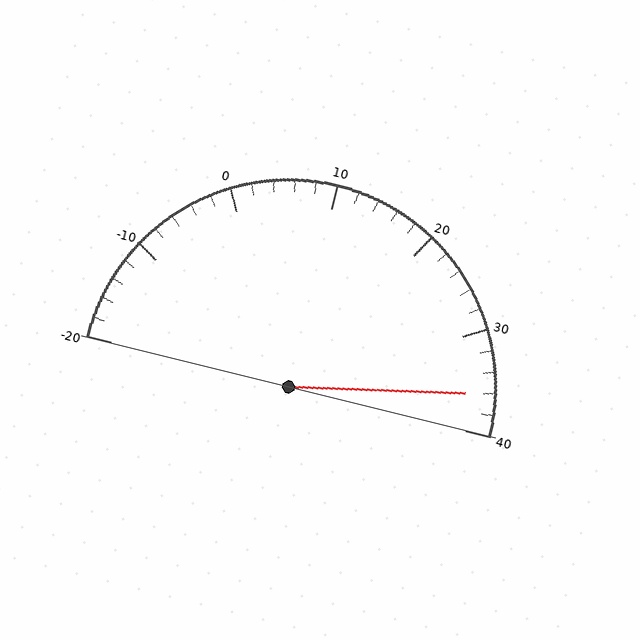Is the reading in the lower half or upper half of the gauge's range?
The reading is in the upper half of the range (-20 to 40).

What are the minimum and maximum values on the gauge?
The gauge ranges from -20 to 40.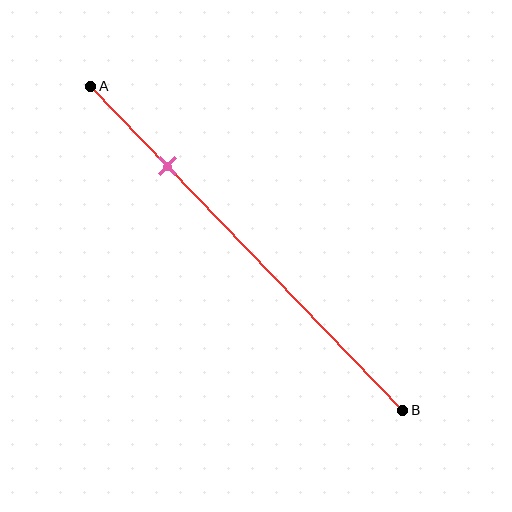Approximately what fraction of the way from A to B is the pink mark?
The pink mark is approximately 25% of the way from A to B.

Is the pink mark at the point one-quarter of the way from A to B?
Yes, the mark is approximately at the one-quarter point.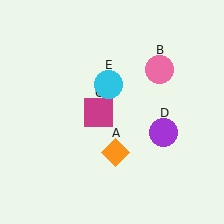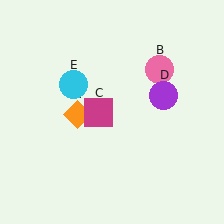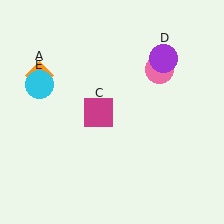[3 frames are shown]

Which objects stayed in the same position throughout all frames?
Pink circle (object B) and magenta square (object C) remained stationary.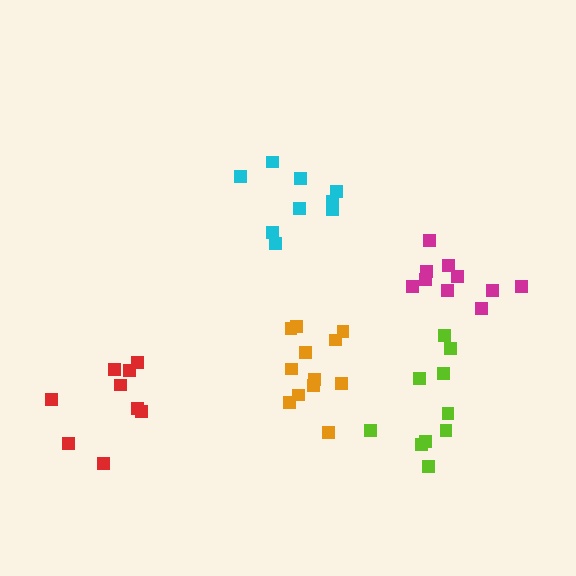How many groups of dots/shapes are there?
There are 5 groups.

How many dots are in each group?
Group 1: 12 dots, Group 2: 10 dots, Group 3: 10 dots, Group 4: 9 dots, Group 5: 9 dots (50 total).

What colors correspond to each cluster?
The clusters are colored: orange, magenta, lime, cyan, red.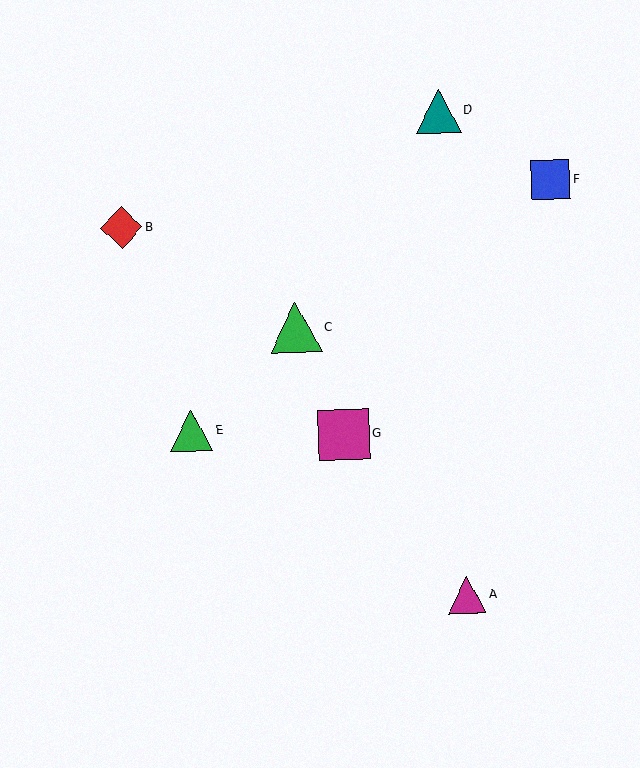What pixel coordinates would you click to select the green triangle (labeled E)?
Click at (191, 431) to select the green triangle E.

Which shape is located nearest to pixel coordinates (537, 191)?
The blue square (labeled F) at (550, 180) is nearest to that location.